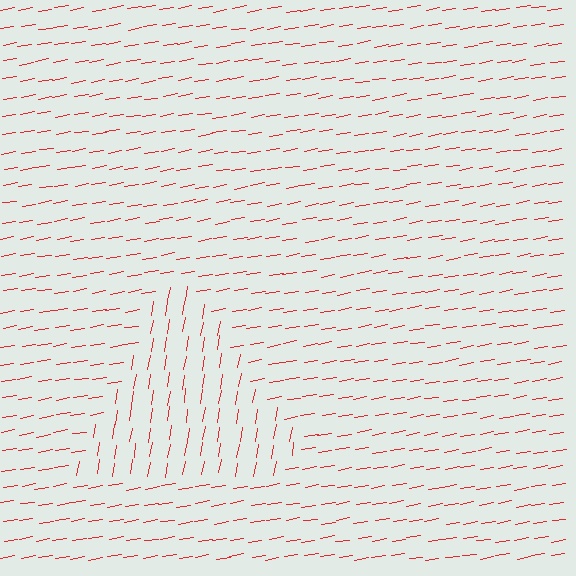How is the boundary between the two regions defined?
The boundary is defined purely by a change in line orientation (approximately 71 degrees difference). All lines are the same color and thickness.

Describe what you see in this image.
The image is filled with small red line segments. A triangle region in the image has lines oriented differently from the surrounding lines, creating a visible texture boundary.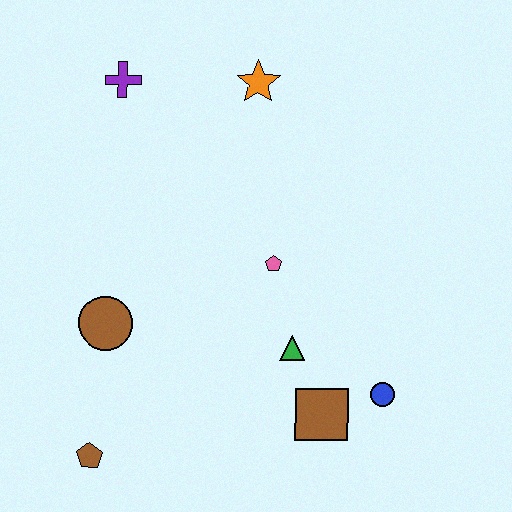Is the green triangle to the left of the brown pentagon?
No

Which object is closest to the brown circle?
The brown pentagon is closest to the brown circle.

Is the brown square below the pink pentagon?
Yes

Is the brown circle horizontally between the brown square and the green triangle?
No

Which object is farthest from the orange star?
The brown pentagon is farthest from the orange star.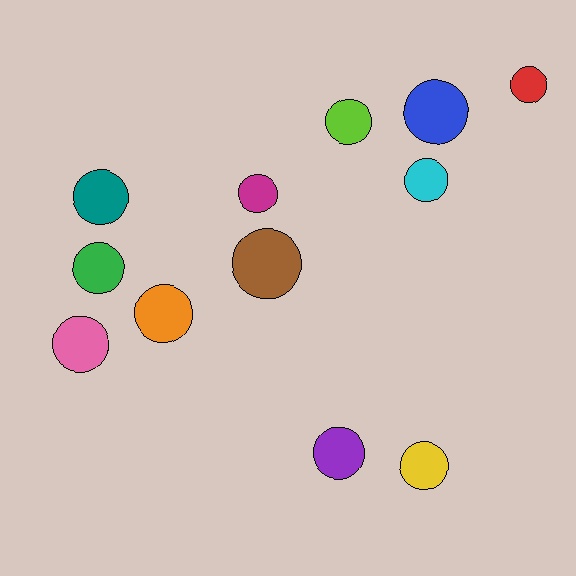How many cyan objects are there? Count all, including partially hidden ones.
There is 1 cyan object.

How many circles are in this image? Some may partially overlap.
There are 12 circles.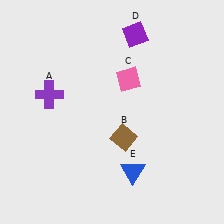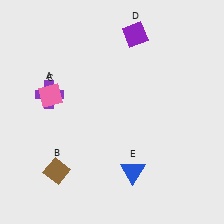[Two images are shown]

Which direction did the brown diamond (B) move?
The brown diamond (B) moved left.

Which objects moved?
The objects that moved are: the brown diamond (B), the pink diamond (C).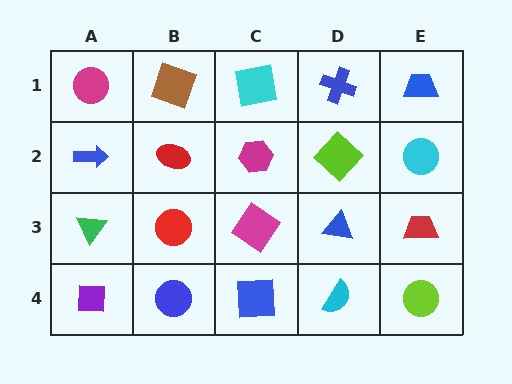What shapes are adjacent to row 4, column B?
A red circle (row 3, column B), a purple square (row 4, column A), a blue square (row 4, column C).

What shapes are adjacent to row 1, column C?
A magenta hexagon (row 2, column C), a brown square (row 1, column B), a blue cross (row 1, column D).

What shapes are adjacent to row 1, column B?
A red ellipse (row 2, column B), a magenta circle (row 1, column A), a cyan square (row 1, column C).